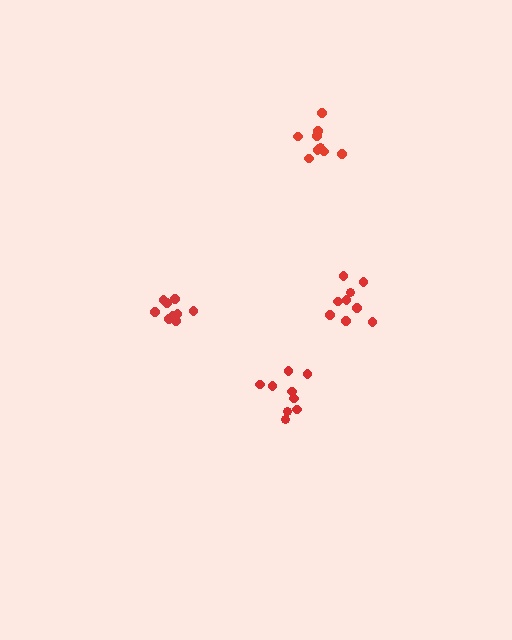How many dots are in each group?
Group 1: 9 dots, Group 2: 9 dots, Group 3: 9 dots, Group 4: 9 dots (36 total).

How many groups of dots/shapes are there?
There are 4 groups.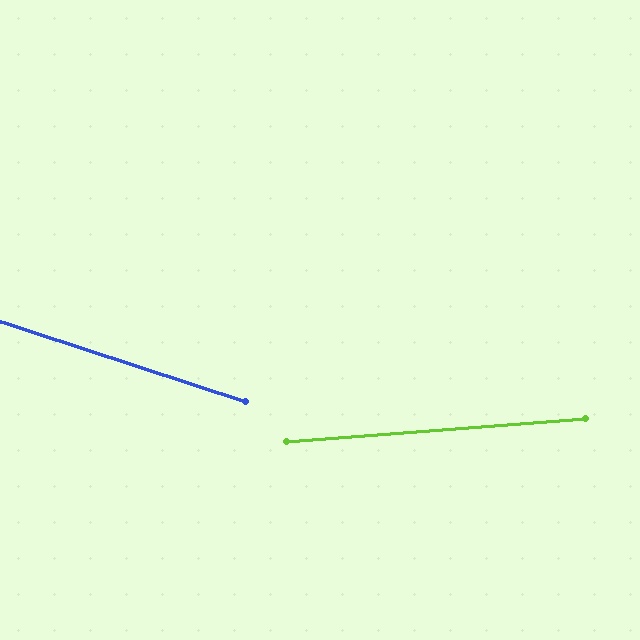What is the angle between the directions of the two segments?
Approximately 22 degrees.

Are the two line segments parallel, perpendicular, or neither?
Neither parallel nor perpendicular — they differ by about 22°.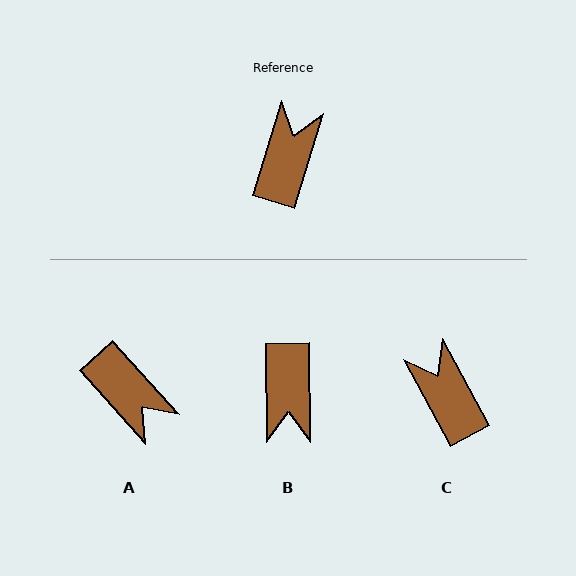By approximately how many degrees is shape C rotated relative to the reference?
Approximately 45 degrees counter-clockwise.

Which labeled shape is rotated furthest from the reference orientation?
B, about 162 degrees away.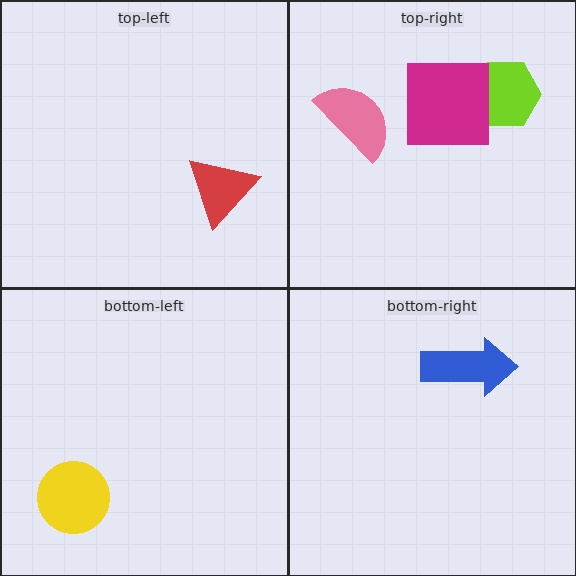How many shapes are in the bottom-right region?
1.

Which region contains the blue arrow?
The bottom-right region.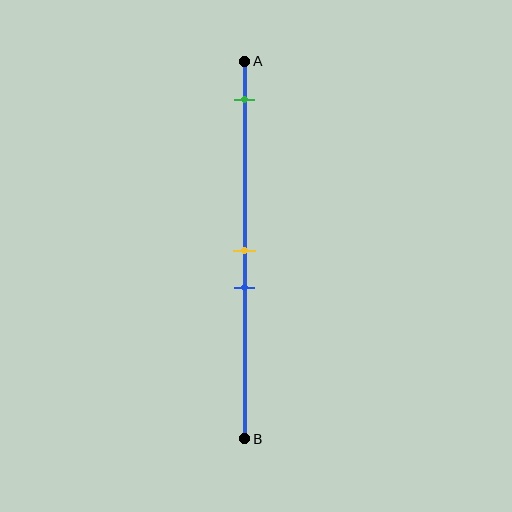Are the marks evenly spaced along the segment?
No, the marks are not evenly spaced.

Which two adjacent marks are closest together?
The yellow and blue marks are the closest adjacent pair.